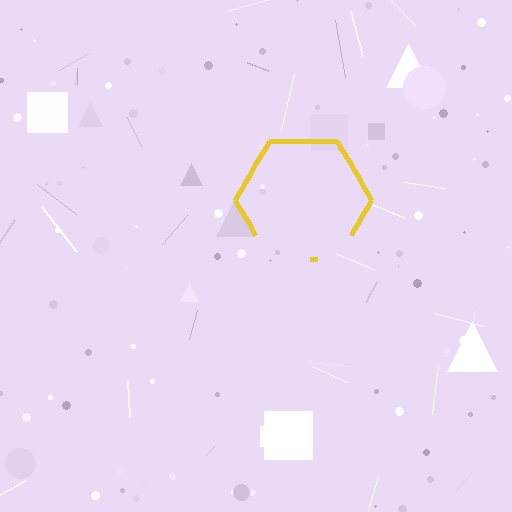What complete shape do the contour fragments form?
The contour fragments form a hexagon.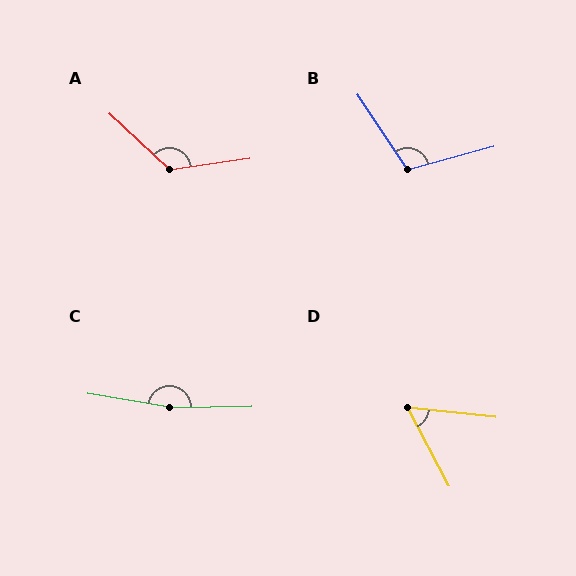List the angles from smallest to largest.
D (57°), B (108°), A (129°), C (169°).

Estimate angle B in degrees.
Approximately 108 degrees.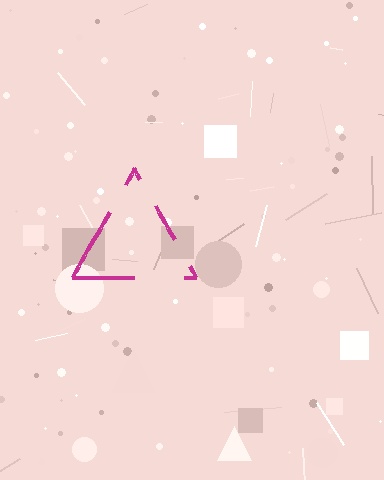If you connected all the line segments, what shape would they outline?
They would outline a triangle.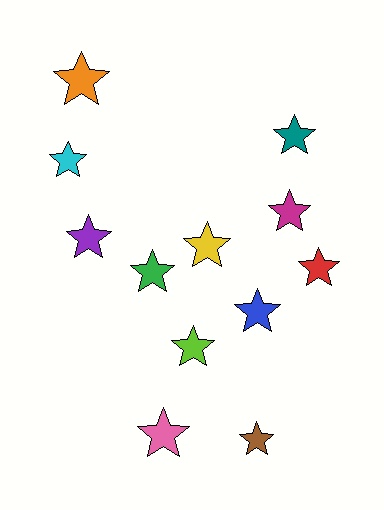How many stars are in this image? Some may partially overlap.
There are 12 stars.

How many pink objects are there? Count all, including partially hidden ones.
There is 1 pink object.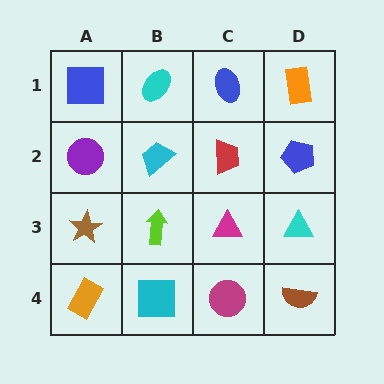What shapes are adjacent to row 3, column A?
A purple circle (row 2, column A), an orange rectangle (row 4, column A), a lime arrow (row 3, column B).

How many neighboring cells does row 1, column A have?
2.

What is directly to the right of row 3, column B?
A magenta triangle.